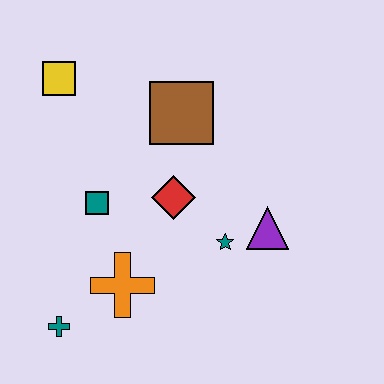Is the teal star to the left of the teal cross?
No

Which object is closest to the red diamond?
The teal star is closest to the red diamond.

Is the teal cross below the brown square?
Yes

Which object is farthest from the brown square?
The teal cross is farthest from the brown square.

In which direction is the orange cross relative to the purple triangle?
The orange cross is to the left of the purple triangle.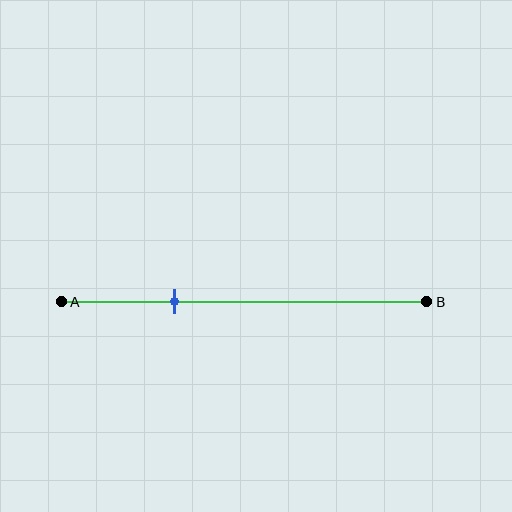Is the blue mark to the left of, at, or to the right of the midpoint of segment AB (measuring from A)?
The blue mark is to the left of the midpoint of segment AB.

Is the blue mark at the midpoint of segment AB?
No, the mark is at about 30% from A, not at the 50% midpoint.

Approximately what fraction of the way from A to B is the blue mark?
The blue mark is approximately 30% of the way from A to B.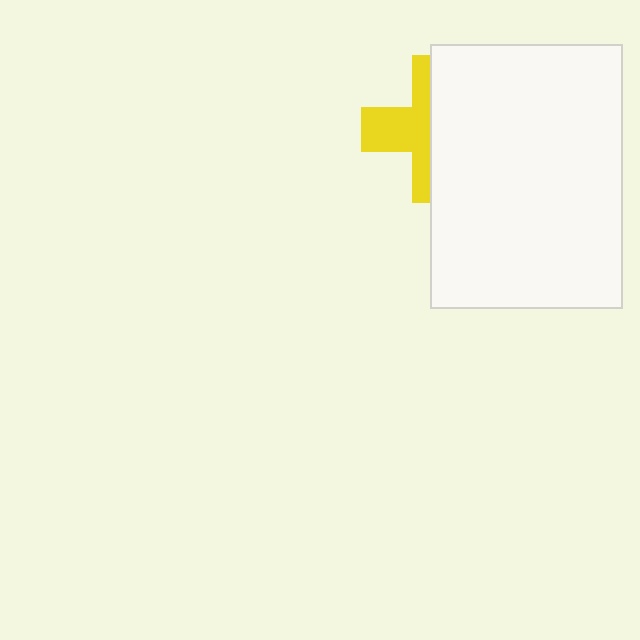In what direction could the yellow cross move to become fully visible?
The yellow cross could move left. That would shift it out from behind the white rectangle entirely.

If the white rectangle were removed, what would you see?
You would see the complete yellow cross.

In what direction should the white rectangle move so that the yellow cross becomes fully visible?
The white rectangle should move right. That is the shortest direction to clear the overlap and leave the yellow cross fully visible.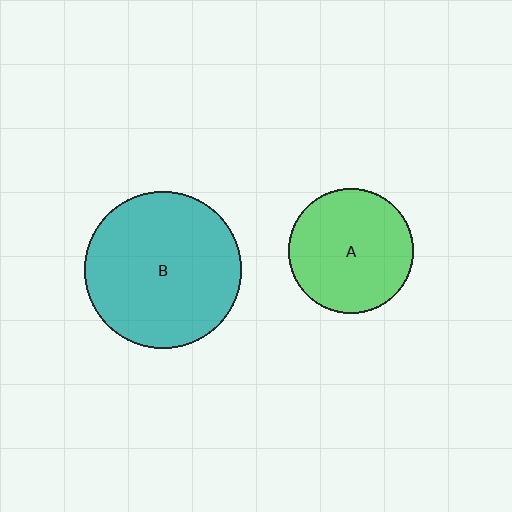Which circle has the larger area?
Circle B (teal).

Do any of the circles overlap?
No, none of the circles overlap.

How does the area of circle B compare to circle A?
Approximately 1.6 times.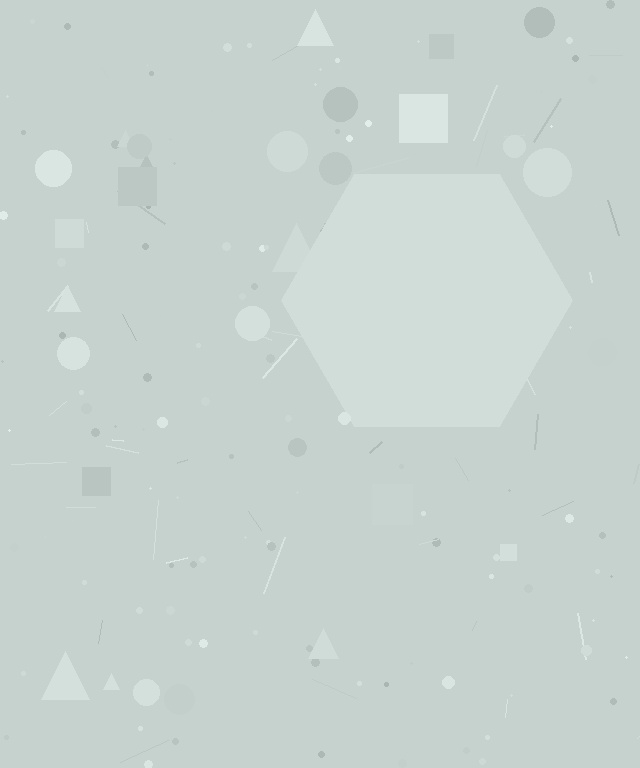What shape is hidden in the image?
A hexagon is hidden in the image.